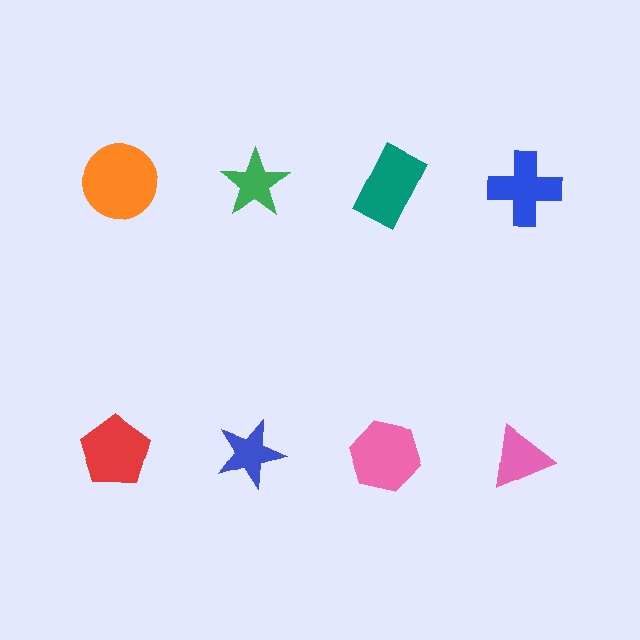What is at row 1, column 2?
A green star.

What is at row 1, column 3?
A teal rectangle.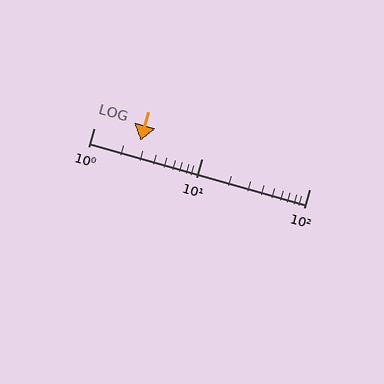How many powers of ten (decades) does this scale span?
The scale spans 2 decades, from 1 to 100.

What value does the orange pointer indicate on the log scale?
The pointer indicates approximately 2.7.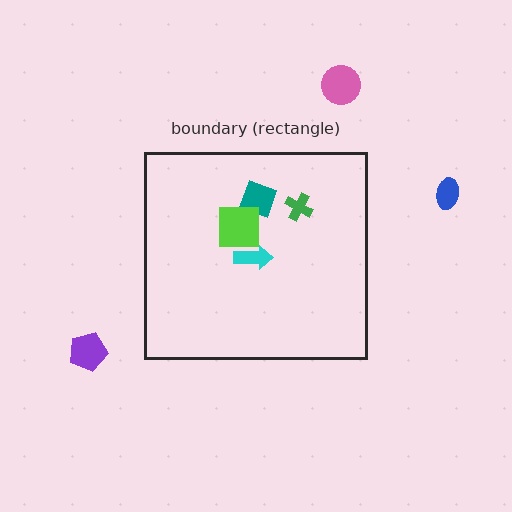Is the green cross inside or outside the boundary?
Inside.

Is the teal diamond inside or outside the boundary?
Inside.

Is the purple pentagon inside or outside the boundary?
Outside.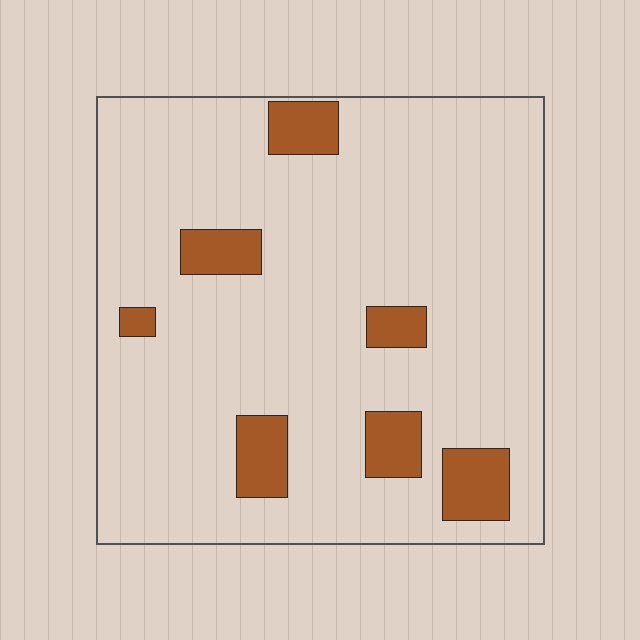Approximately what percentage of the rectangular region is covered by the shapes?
Approximately 10%.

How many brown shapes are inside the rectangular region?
7.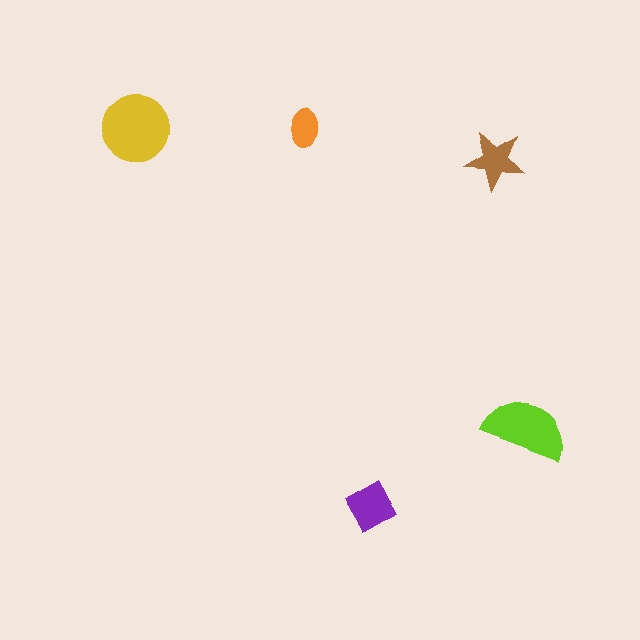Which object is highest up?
The orange ellipse is topmost.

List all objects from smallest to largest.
The orange ellipse, the brown star, the purple square, the lime semicircle, the yellow circle.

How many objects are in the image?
There are 5 objects in the image.